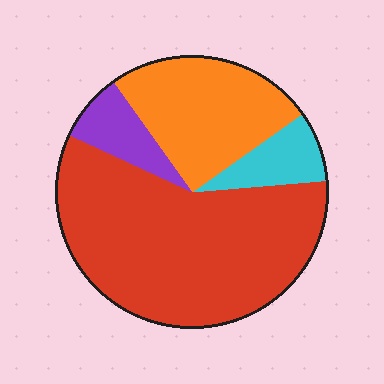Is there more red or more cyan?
Red.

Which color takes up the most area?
Red, at roughly 60%.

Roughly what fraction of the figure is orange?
Orange covers about 25% of the figure.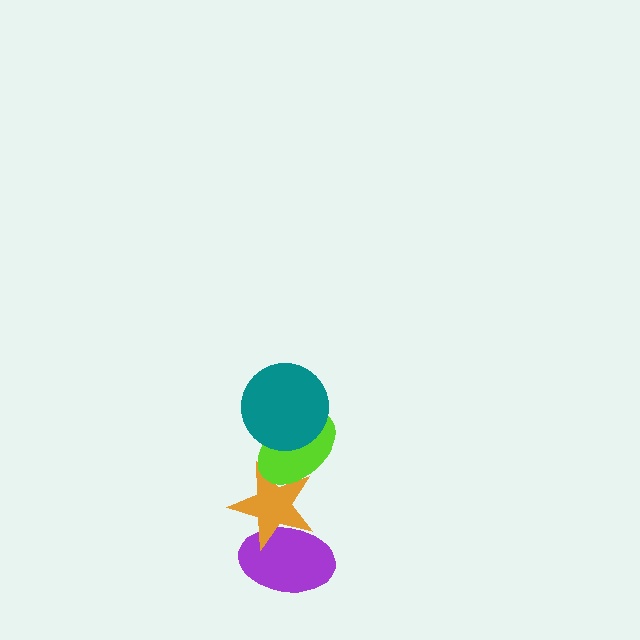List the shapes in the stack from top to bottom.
From top to bottom: the teal circle, the lime ellipse, the orange star, the purple ellipse.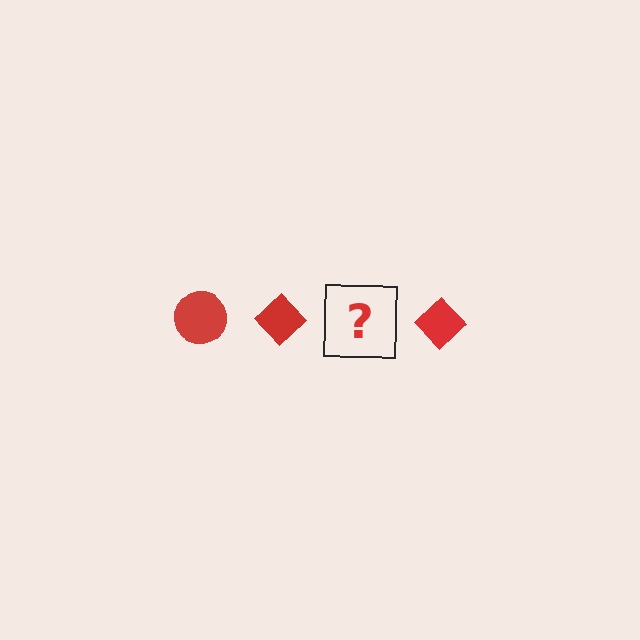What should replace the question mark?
The question mark should be replaced with a red circle.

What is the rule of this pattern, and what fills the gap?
The rule is that the pattern cycles through circle, diamond shapes in red. The gap should be filled with a red circle.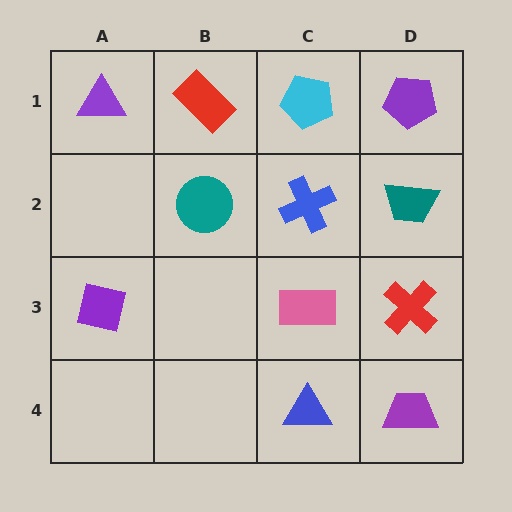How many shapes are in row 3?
3 shapes.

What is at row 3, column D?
A red cross.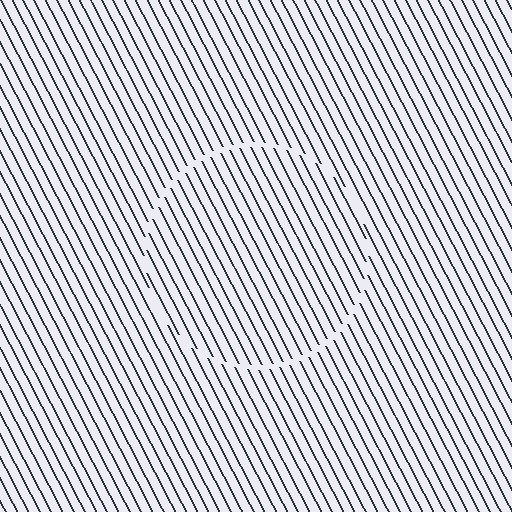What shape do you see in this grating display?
An illusory circle. The interior of the shape contains the same grating, shifted by half a period — the contour is defined by the phase discontinuity where line-ends from the inner and outer gratings abut.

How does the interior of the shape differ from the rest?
The interior of the shape contains the same grating, shifted by half a period — the contour is defined by the phase discontinuity where line-ends from the inner and outer gratings abut.